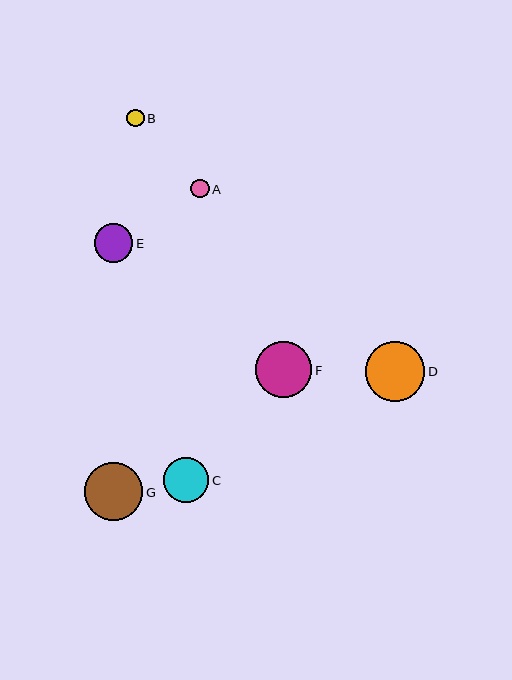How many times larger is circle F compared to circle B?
Circle F is approximately 3.2 times the size of circle B.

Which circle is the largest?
Circle D is the largest with a size of approximately 59 pixels.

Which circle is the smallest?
Circle B is the smallest with a size of approximately 17 pixels.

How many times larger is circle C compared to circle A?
Circle C is approximately 2.5 times the size of circle A.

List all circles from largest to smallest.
From largest to smallest: D, G, F, C, E, A, B.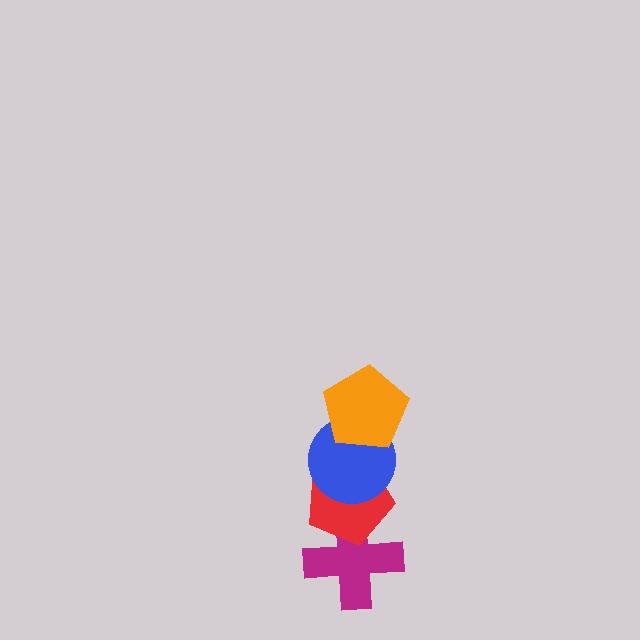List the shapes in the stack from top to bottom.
From top to bottom: the orange pentagon, the blue circle, the red pentagon, the magenta cross.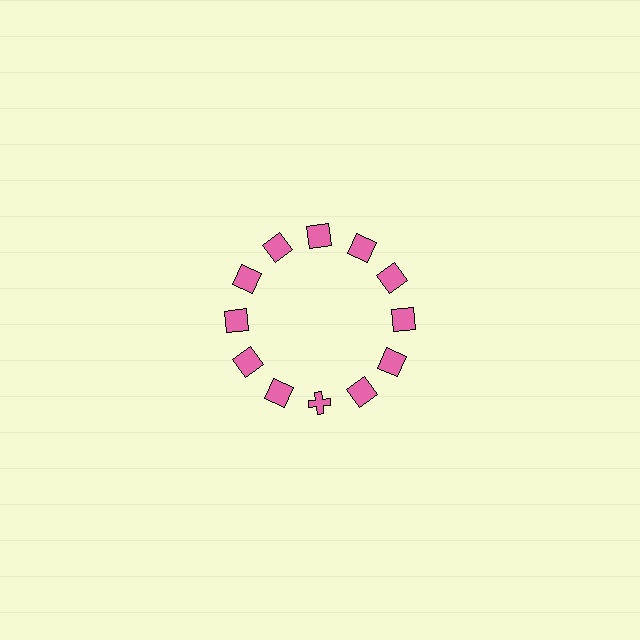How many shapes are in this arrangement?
There are 12 shapes arranged in a ring pattern.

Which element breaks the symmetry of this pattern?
The pink cross at roughly the 6 o'clock position breaks the symmetry. All other shapes are pink squares.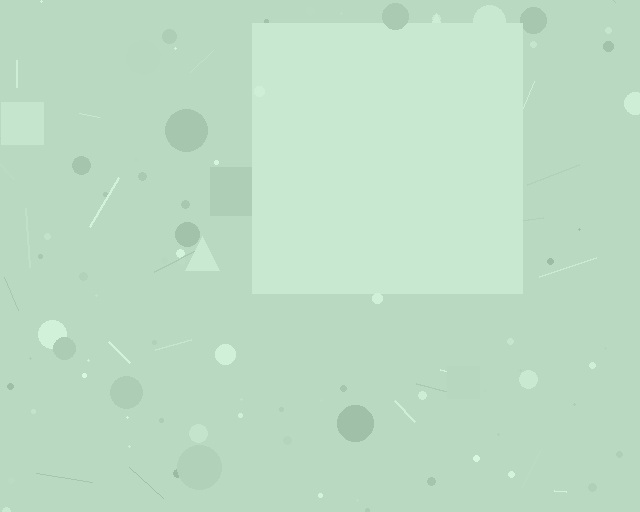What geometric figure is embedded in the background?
A square is embedded in the background.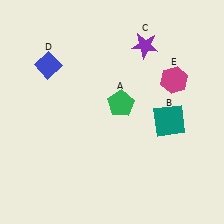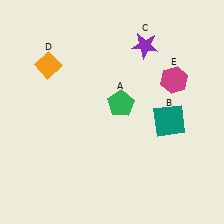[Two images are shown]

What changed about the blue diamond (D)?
In Image 1, D is blue. In Image 2, it changed to orange.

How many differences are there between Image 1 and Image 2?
There is 1 difference between the two images.